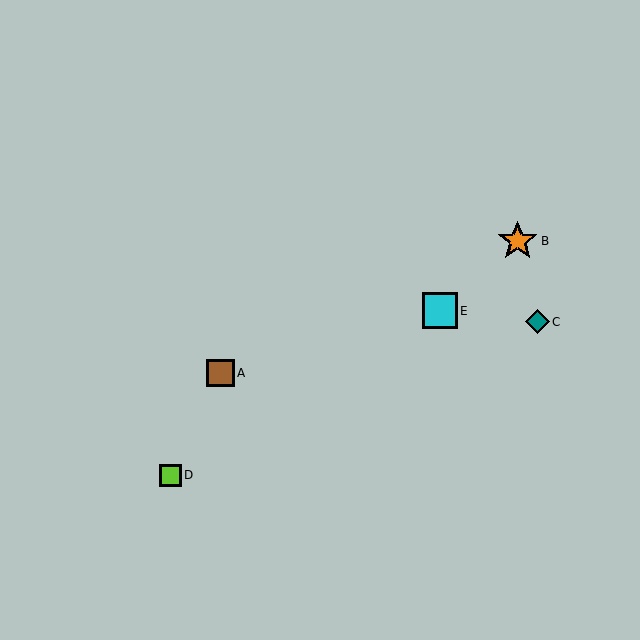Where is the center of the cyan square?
The center of the cyan square is at (440, 311).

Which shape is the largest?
The orange star (labeled B) is the largest.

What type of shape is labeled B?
Shape B is an orange star.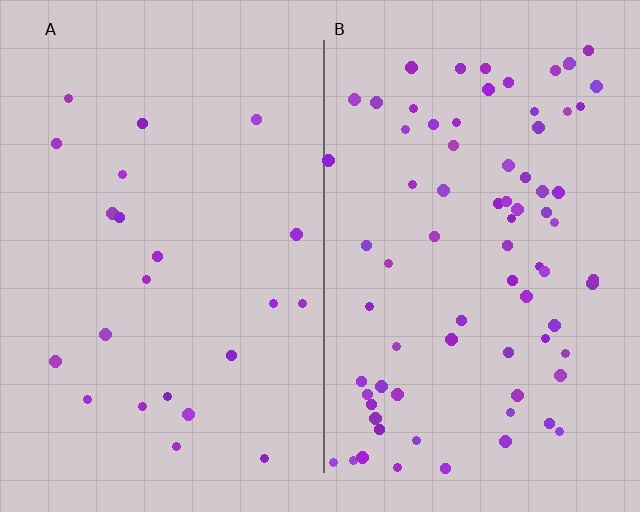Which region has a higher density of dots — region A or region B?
B (the right).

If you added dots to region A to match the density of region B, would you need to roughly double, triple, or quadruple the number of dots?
Approximately triple.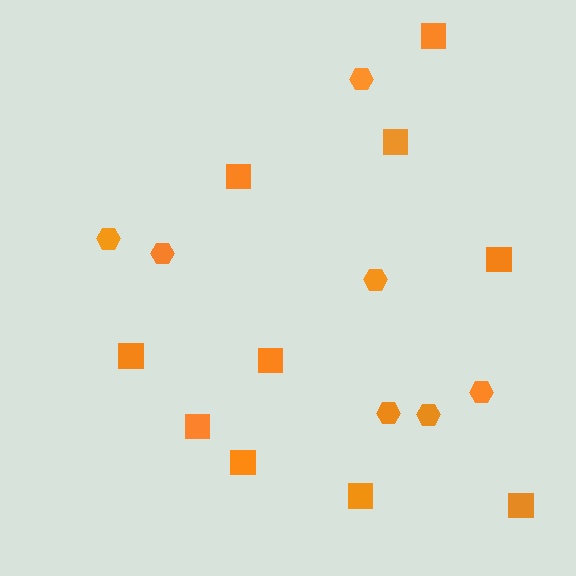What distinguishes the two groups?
There are 2 groups: one group of hexagons (7) and one group of squares (10).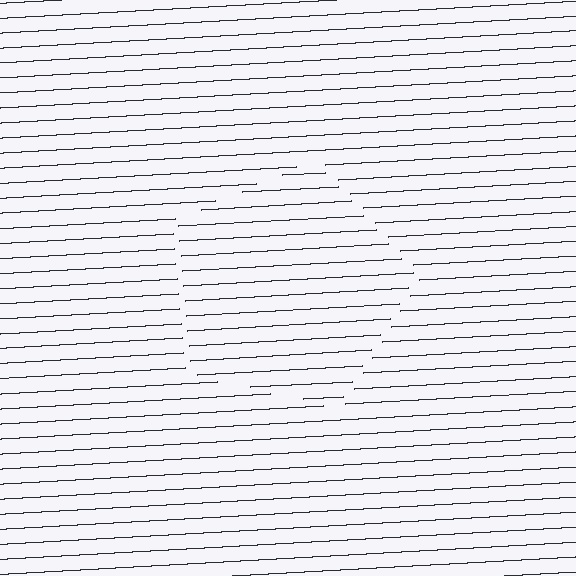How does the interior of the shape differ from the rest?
The interior of the shape contains the same grating, shifted by half a period — the contour is defined by the phase discontinuity where line-ends from the inner and outer gratings abut.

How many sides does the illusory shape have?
5 sides — the line-ends trace a pentagon.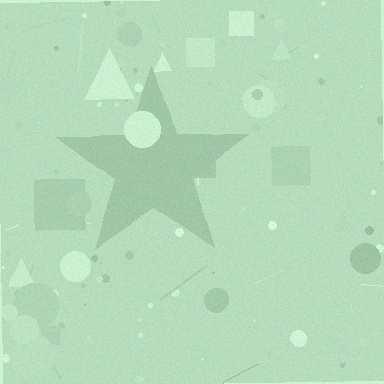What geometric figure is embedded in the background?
A star is embedded in the background.